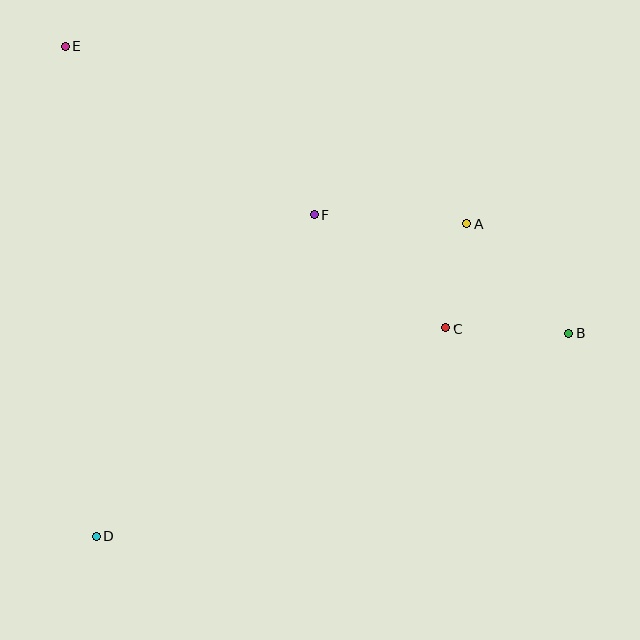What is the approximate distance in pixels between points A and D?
The distance between A and D is approximately 485 pixels.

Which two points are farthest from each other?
Points B and E are farthest from each other.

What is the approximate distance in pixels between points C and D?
The distance between C and D is approximately 407 pixels.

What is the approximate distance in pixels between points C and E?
The distance between C and E is approximately 473 pixels.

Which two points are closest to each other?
Points A and C are closest to each other.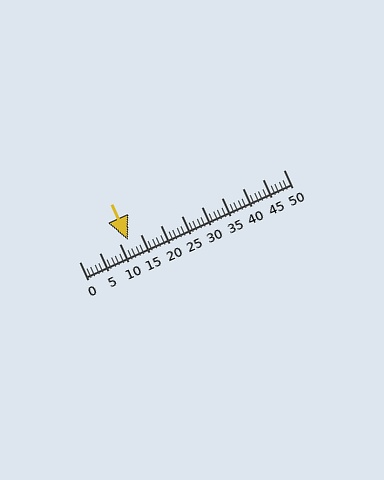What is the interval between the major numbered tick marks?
The major tick marks are spaced 5 units apart.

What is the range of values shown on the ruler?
The ruler shows values from 0 to 50.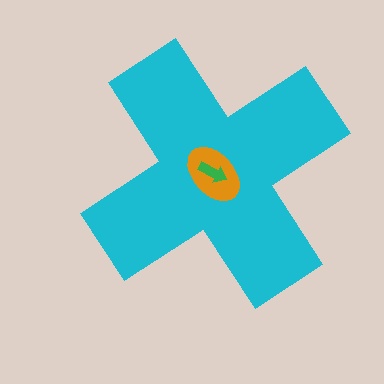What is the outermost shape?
The cyan cross.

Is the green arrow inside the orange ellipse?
Yes.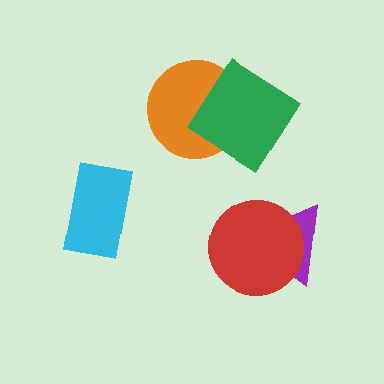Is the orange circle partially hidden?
Yes, it is partially covered by another shape.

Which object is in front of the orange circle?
The green diamond is in front of the orange circle.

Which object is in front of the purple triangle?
The red circle is in front of the purple triangle.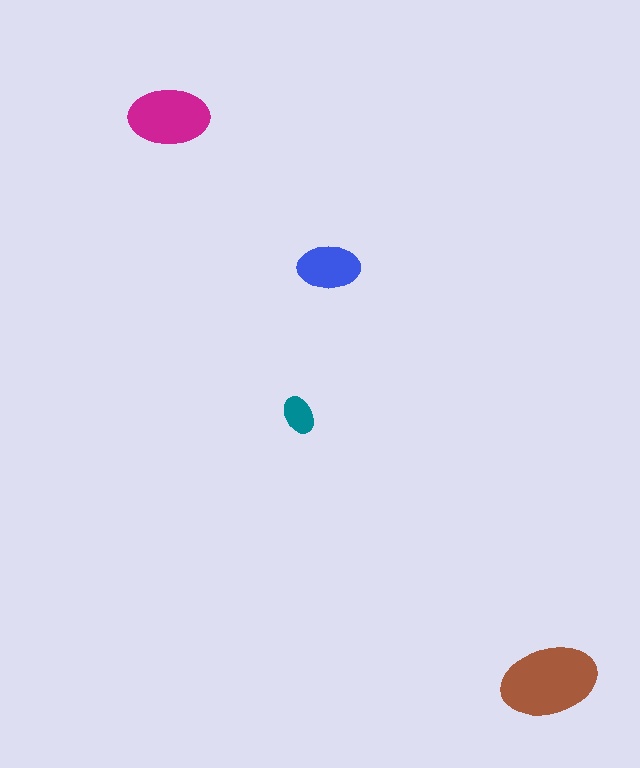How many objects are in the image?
There are 4 objects in the image.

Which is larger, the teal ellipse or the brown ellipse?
The brown one.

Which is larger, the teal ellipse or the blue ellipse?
The blue one.